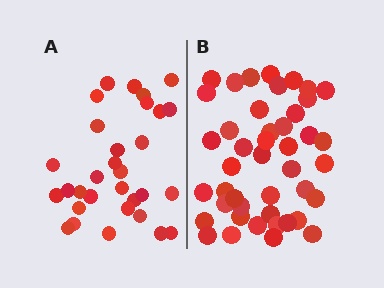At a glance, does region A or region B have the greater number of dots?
Region B (the right region) has more dots.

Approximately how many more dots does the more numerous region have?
Region B has approximately 15 more dots than region A.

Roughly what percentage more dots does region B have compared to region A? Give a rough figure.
About 40% more.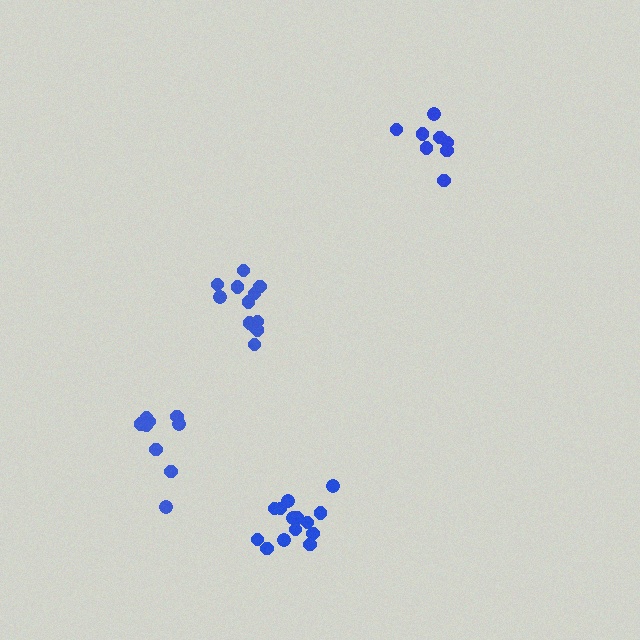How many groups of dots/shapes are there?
There are 4 groups.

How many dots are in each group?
Group 1: 14 dots, Group 2: 13 dots, Group 3: 8 dots, Group 4: 9 dots (44 total).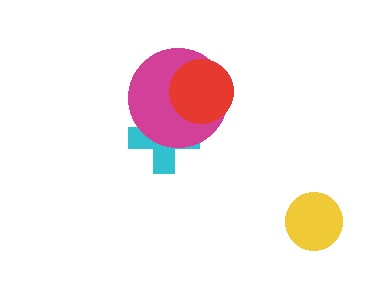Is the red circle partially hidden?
No, no other shape covers it.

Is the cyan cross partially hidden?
Yes, it is partially covered by another shape.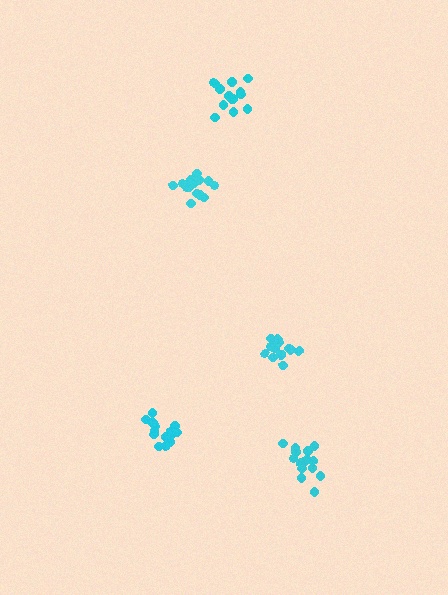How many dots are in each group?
Group 1: 16 dots, Group 2: 16 dots, Group 3: 14 dots, Group 4: 14 dots, Group 5: 14 dots (74 total).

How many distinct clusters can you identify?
There are 5 distinct clusters.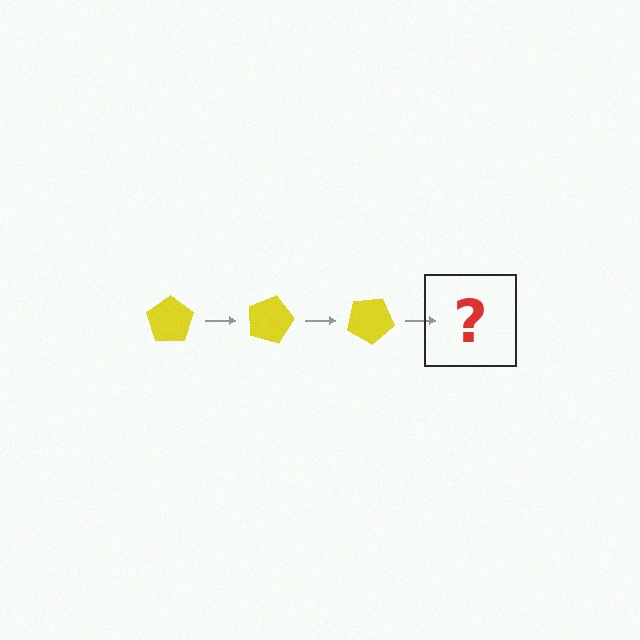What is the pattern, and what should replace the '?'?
The pattern is that the pentagon rotates 15 degrees each step. The '?' should be a yellow pentagon rotated 45 degrees.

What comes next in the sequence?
The next element should be a yellow pentagon rotated 45 degrees.